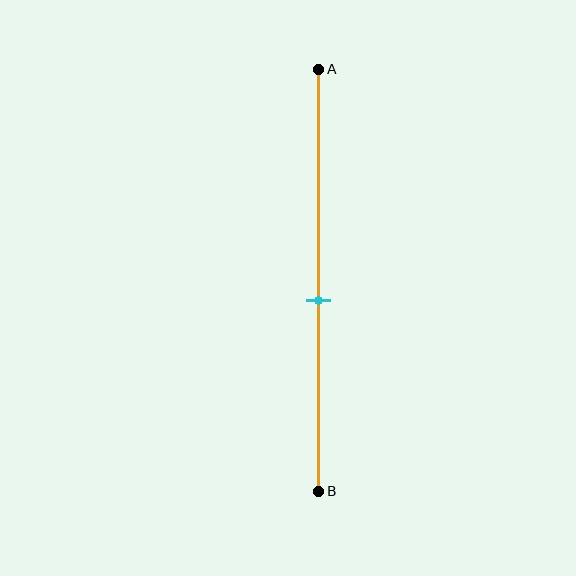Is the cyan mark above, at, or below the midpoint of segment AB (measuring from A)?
The cyan mark is below the midpoint of segment AB.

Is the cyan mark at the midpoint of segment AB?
No, the mark is at about 55% from A, not at the 50% midpoint.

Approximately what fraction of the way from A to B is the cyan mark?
The cyan mark is approximately 55% of the way from A to B.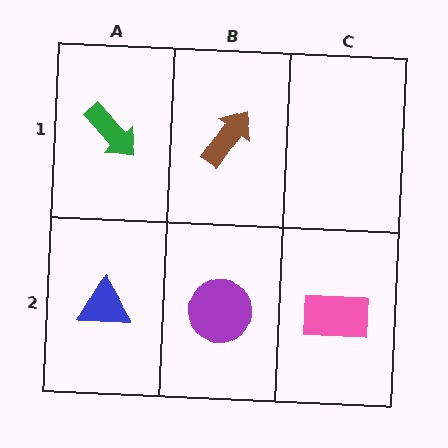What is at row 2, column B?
A purple circle.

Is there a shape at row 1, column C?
No, that cell is empty.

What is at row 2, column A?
A blue triangle.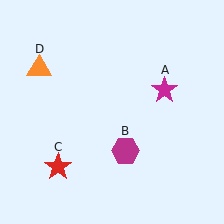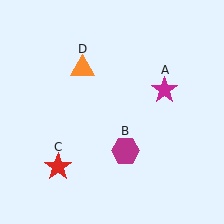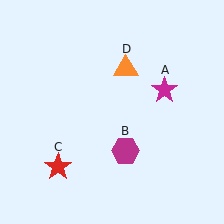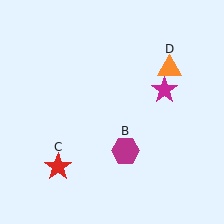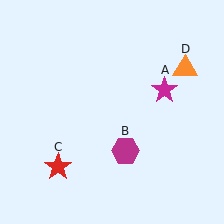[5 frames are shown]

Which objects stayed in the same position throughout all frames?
Magenta star (object A) and magenta hexagon (object B) and red star (object C) remained stationary.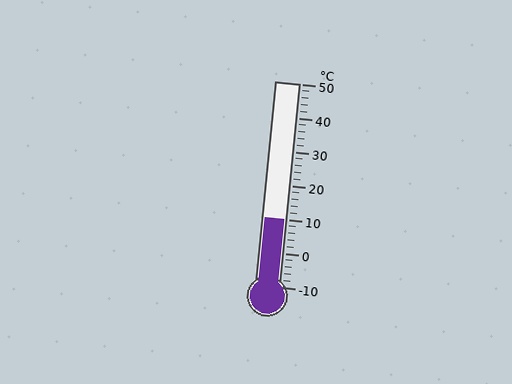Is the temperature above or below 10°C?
The temperature is at 10°C.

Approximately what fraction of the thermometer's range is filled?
The thermometer is filled to approximately 35% of its range.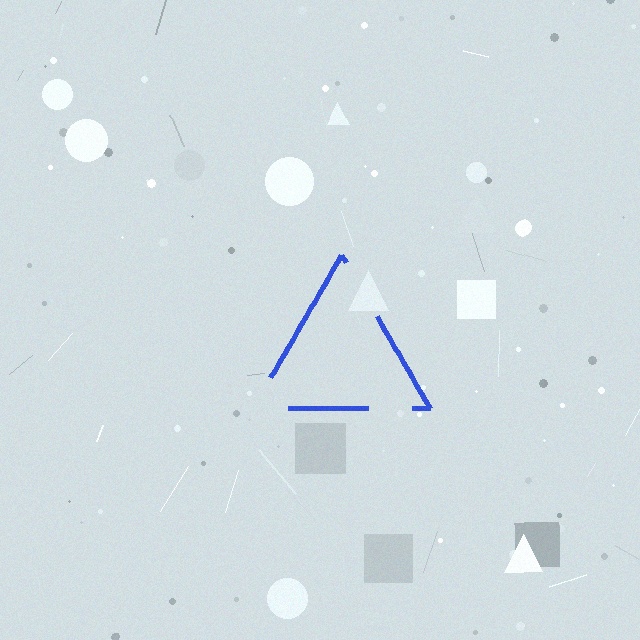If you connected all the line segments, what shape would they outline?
They would outline a triangle.